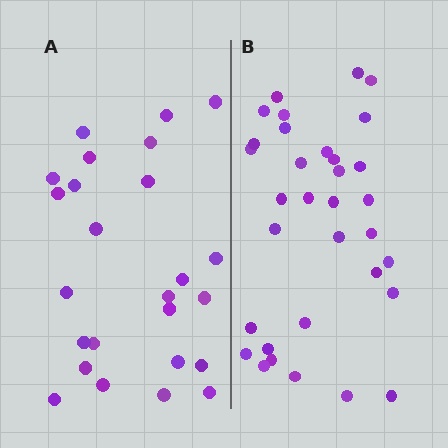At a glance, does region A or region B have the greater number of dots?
Region B (the right region) has more dots.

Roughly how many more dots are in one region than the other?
Region B has roughly 8 or so more dots than region A.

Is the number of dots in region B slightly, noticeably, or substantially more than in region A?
Region B has noticeably more, but not dramatically so. The ratio is roughly 1.3 to 1.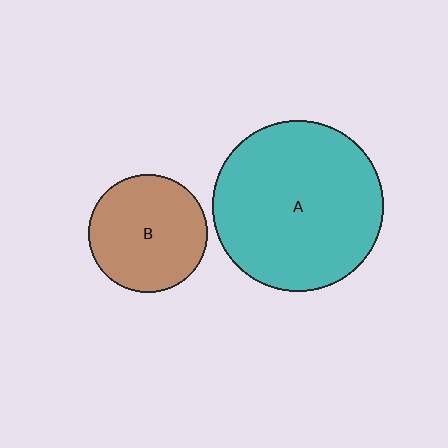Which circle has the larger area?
Circle A (teal).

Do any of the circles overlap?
No, none of the circles overlap.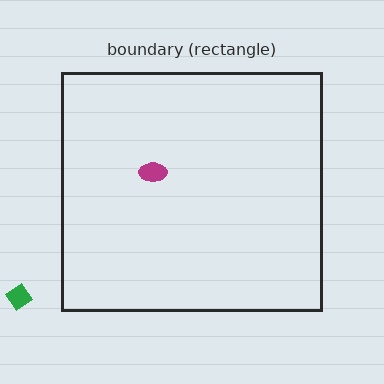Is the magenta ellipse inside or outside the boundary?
Inside.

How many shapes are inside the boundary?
1 inside, 1 outside.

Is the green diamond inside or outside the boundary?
Outside.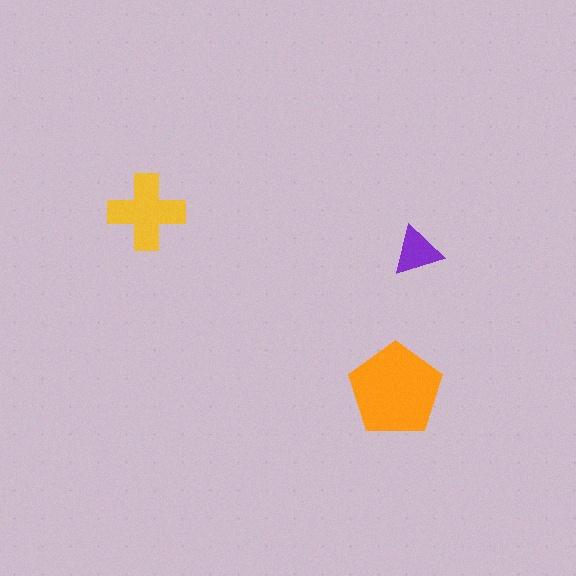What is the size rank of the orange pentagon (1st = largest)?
1st.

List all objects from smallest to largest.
The purple triangle, the yellow cross, the orange pentagon.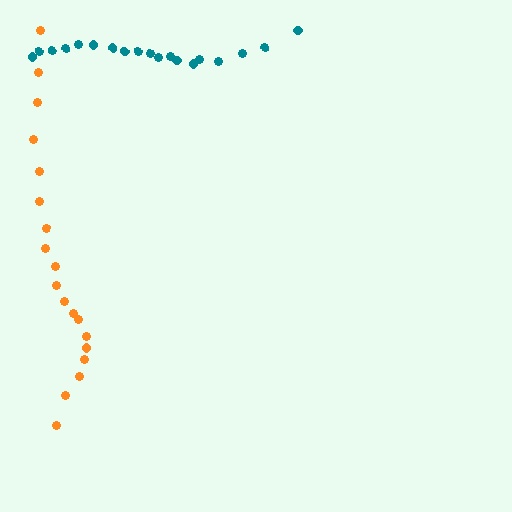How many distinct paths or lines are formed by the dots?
There are 2 distinct paths.